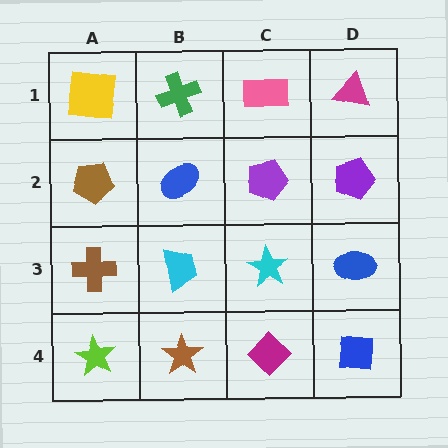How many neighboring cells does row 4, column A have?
2.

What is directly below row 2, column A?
A brown cross.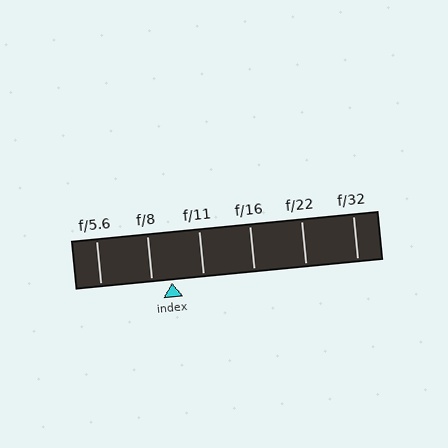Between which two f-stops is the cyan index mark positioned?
The index mark is between f/8 and f/11.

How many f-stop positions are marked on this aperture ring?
There are 6 f-stop positions marked.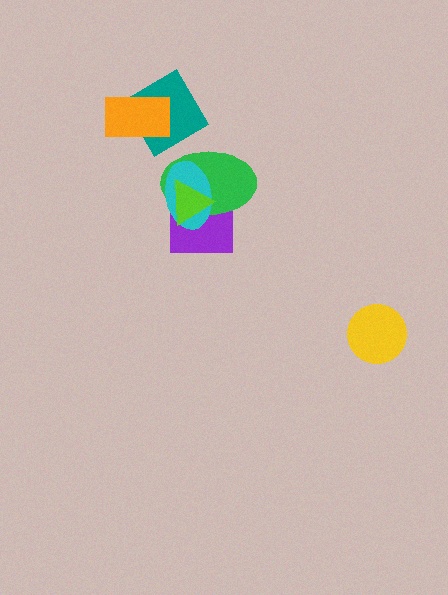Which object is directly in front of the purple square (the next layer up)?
The green ellipse is directly in front of the purple square.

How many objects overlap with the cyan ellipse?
3 objects overlap with the cyan ellipse.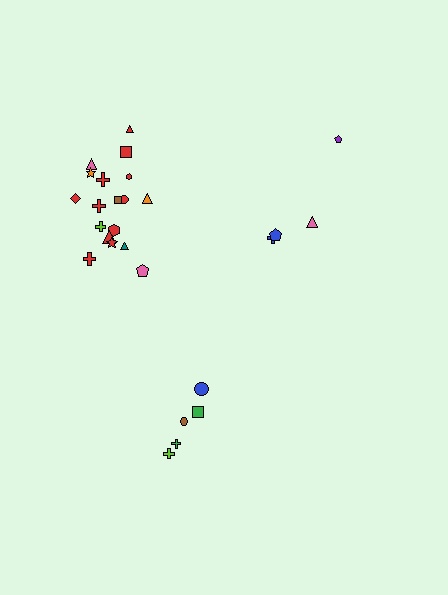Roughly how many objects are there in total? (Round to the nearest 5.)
Roughly 25 objects in total.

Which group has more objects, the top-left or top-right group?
The top-left group.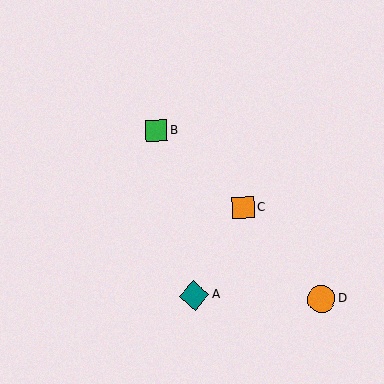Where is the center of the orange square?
The center of the orange square is at (243, 208).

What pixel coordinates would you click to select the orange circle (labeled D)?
Click at (321, 299) to select the orange circle D.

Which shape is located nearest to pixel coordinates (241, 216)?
The orange square (labeled C) at (243, 208) is nearest to that location.